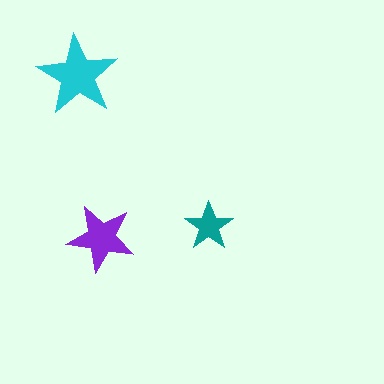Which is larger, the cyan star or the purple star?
The cyan one.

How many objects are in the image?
There are 3 objects in the image.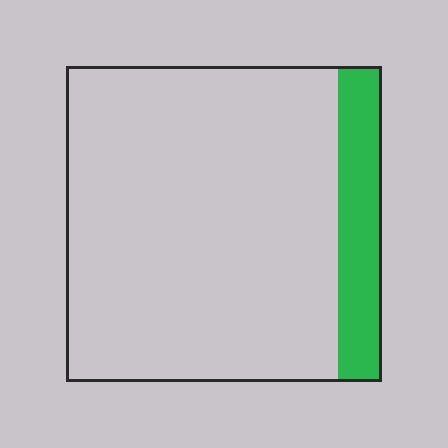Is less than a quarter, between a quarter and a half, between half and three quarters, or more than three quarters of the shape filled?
Less than a quarter.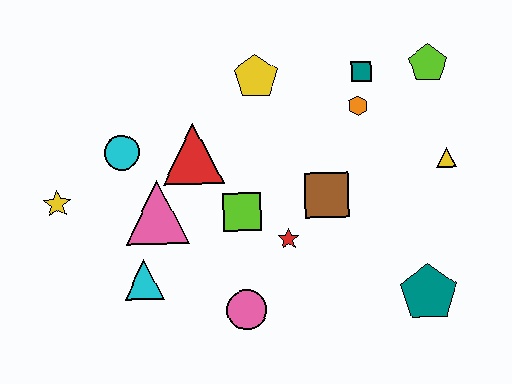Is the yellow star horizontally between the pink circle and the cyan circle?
No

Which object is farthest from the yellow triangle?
The yellow star is farthest from the yellow triangle.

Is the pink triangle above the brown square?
No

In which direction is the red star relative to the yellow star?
The red star is to the right of the yellow star.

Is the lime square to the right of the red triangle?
Yes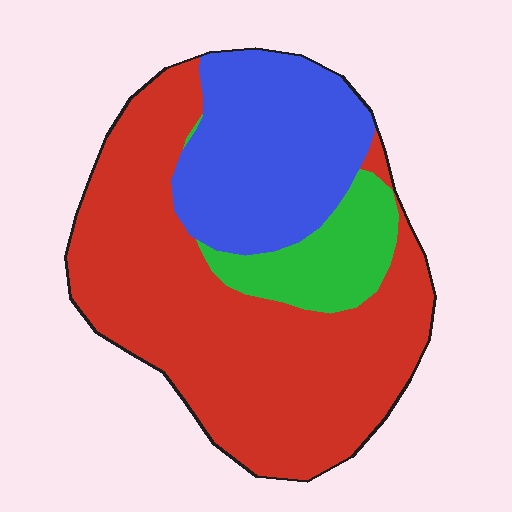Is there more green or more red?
Red.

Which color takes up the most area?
Red, at roughly 60%.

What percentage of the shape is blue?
Blue covers 28% of the shape.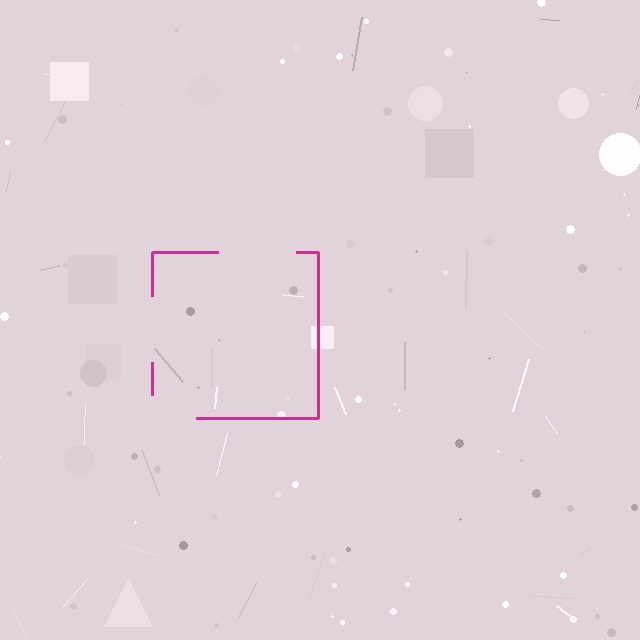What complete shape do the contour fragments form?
The contour fragments form a square.